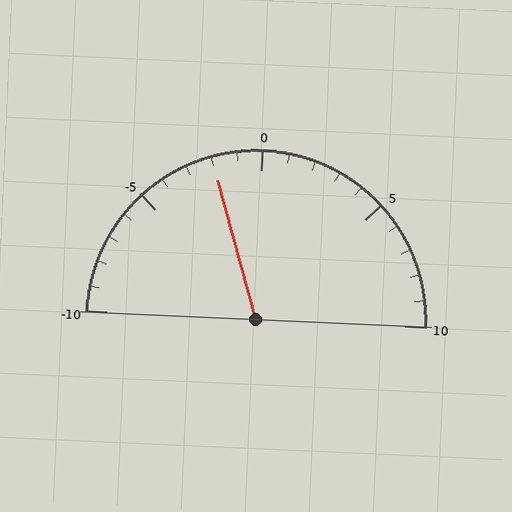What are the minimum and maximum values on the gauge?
The gauge ranges from -10 to 10.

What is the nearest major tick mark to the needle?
The nearest major tick mark is 0.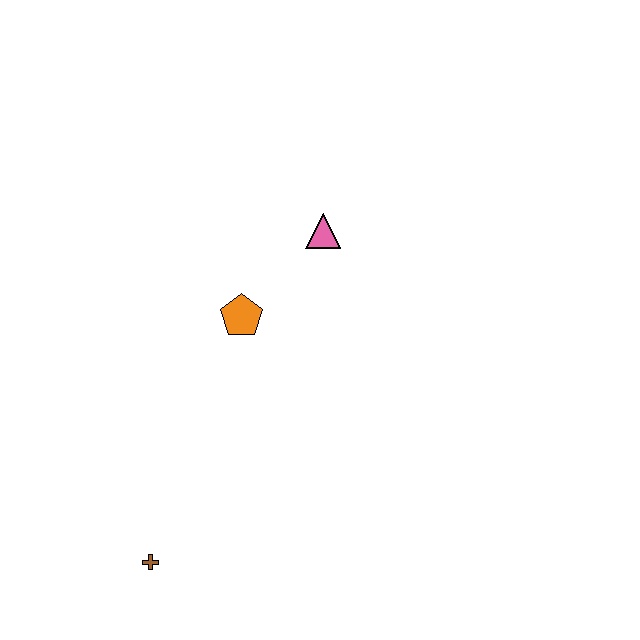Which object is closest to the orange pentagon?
The pink triangle is closest to the orange pentagon.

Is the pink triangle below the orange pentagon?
No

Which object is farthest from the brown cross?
The pink triangle is farthest from the brown cross.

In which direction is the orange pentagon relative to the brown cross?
The orange pentagon is above the brown cross.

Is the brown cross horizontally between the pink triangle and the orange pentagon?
No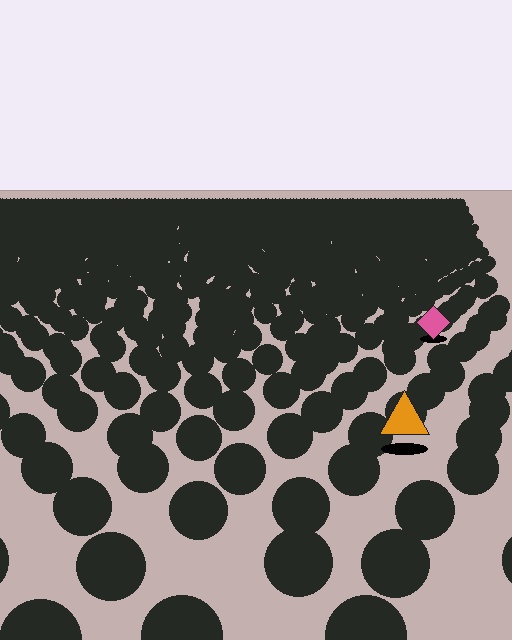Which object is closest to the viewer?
The orange triangle is closest. The texture marks near it are larger and more spread out.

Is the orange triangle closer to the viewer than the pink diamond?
Yes. The orange triangle is closer — you can tell from the texture gradient: the ground texture is coarser near it.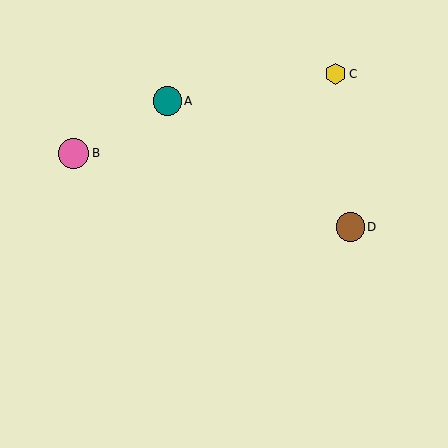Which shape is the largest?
The pink circle (labeled B) is the largest.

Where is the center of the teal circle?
The center of the teal circle is at (167, 101).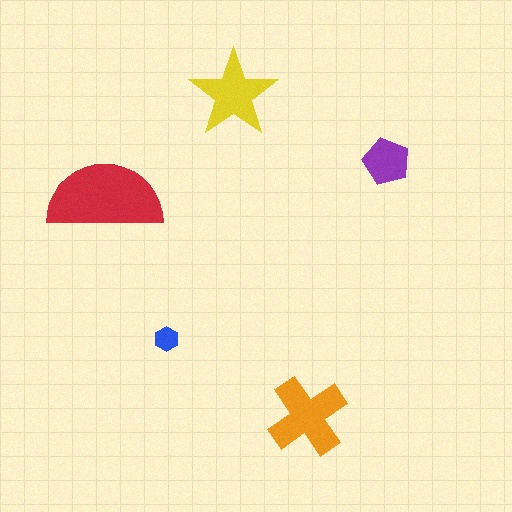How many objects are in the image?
There are 5 objects in the image.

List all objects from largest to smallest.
The red semicircle, the orange cross, the yellow star, the purple pentagon, the blue hexagon.